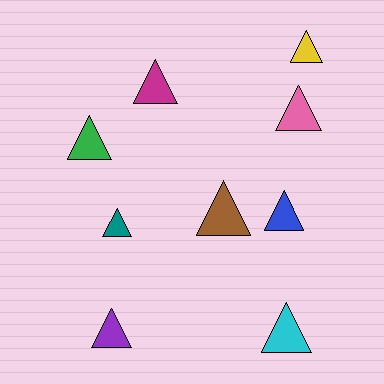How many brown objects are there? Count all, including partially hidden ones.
There is 1 brown object.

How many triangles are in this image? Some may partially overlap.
There are 9 triangles.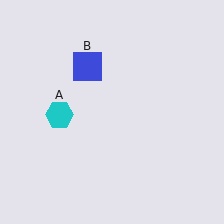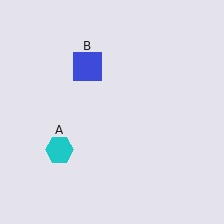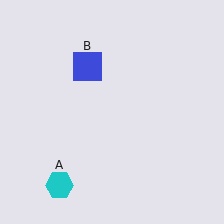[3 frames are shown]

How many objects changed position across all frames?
1 object changed position: cyan hexagon (object A).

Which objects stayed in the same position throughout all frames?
Blue square (object B) remained stationary.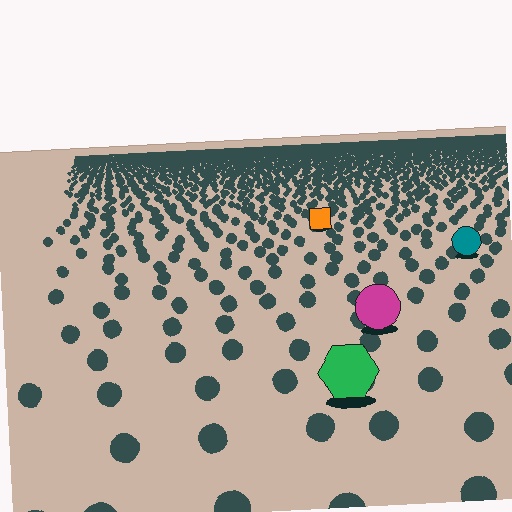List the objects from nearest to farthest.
From nearest to farthest: the green hexagon, the magenta circle, the teal circle, the orange square.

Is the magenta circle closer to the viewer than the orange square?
Yes. The magenta circle is closer — you can tell from the texture gradient: the ground texture is coarser near it.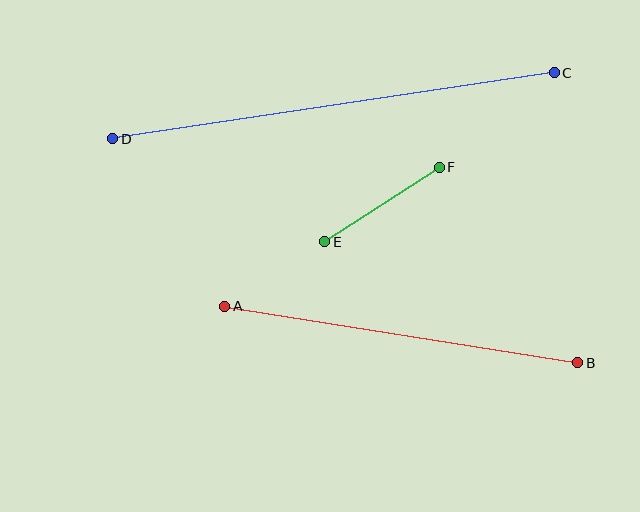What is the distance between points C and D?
The distance is approximately 446 pixels.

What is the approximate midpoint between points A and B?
The midpoint is at approximately (401, 335) pixels.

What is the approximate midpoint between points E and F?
The midpoint is at approximately (382, 204) pixels.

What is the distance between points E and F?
The distance is approximately 136 pixels.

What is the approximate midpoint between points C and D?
The midpoint is at approximately (334, 106) pixels.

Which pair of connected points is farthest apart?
Points C and D are farthest apart.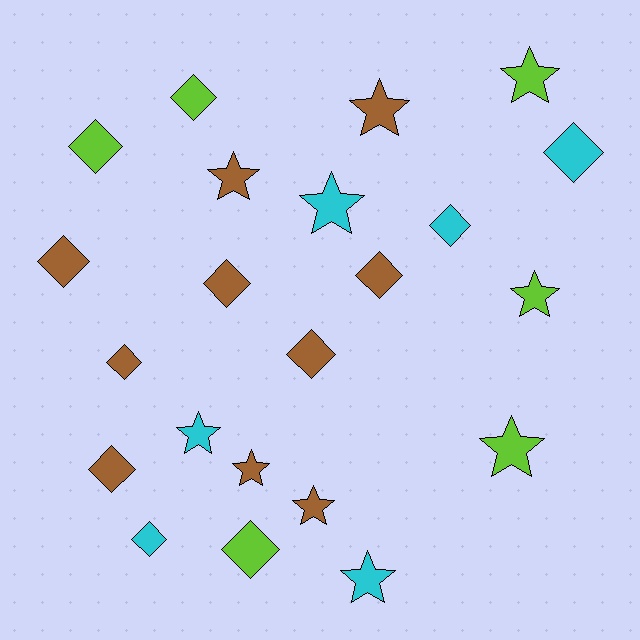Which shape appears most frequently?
Diamond, with 12 objects.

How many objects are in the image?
There are 22 objects.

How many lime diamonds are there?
There are 3 lime diamonds.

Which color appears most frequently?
Brown, with 10 objects.